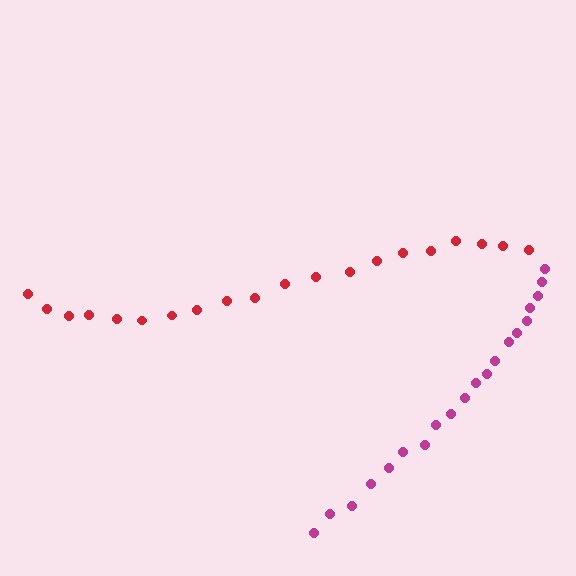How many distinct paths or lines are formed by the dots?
There are 2 distinct paths.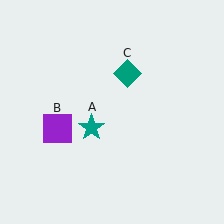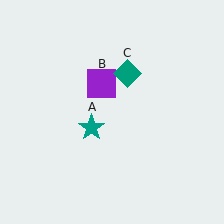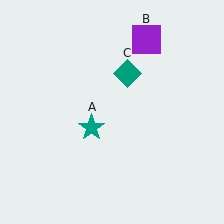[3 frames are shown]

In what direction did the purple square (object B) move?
The purple square (object B) moved up and to the right.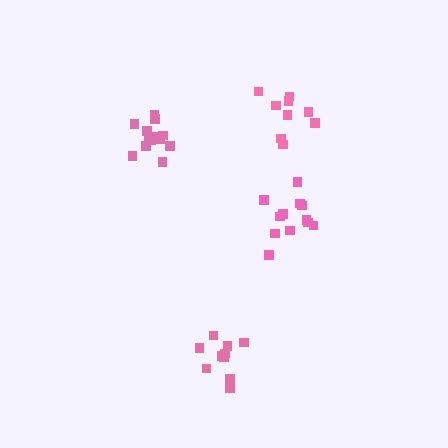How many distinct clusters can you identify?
There are 4 distinct clusters.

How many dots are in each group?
Group 1: 13 dots, Group 2: 12 dots, Group 3: 10 dots, Group 4: 9 dots (44 total).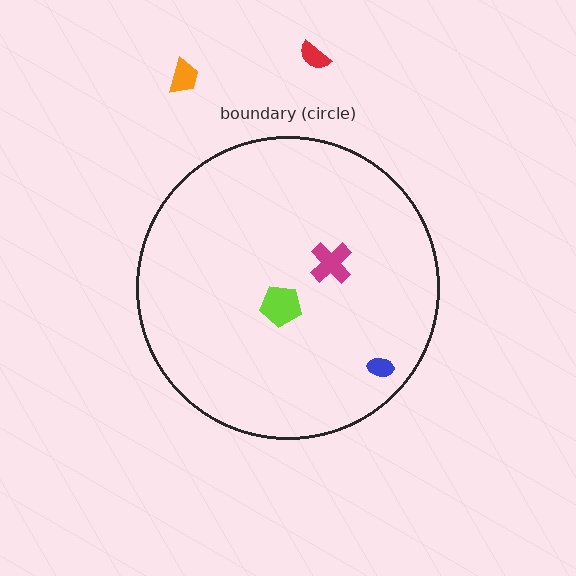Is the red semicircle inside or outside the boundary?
Outside.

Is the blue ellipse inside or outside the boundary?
Inside.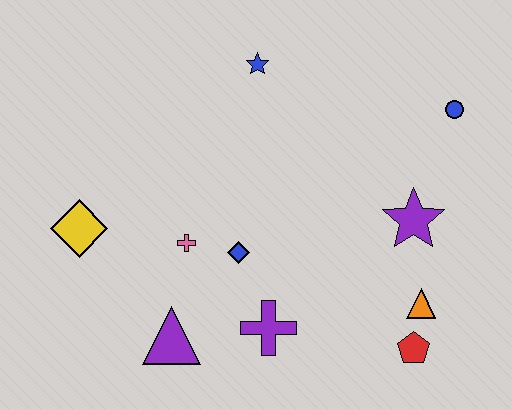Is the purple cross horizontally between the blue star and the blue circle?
Yes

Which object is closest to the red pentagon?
The orange triangle is closest to the red pentagon.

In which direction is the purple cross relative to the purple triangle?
The purple cross is to the right of the purple triangle.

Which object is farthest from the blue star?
The red pentagon is farthest from the blue star.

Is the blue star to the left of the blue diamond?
No